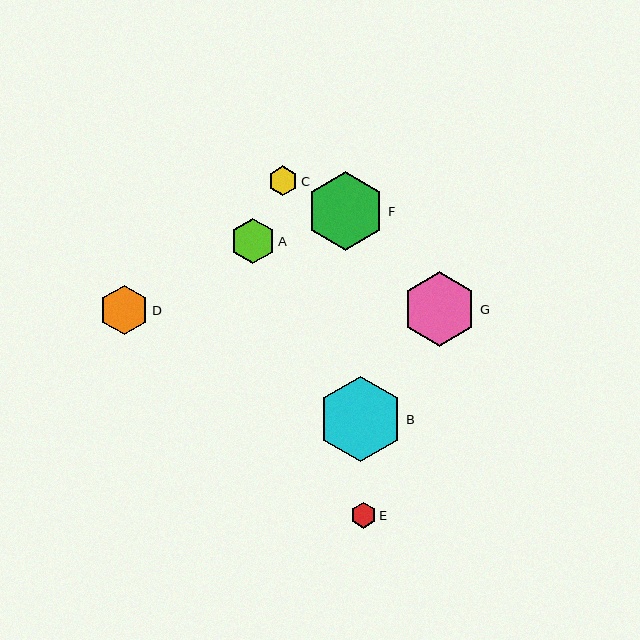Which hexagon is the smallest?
Hexagon E is the smallest with a size of approximately 25 pixels.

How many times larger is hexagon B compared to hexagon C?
Hexagon B is approximately 2.9 times the size of hexagon C.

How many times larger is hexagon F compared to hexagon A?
Hexagon F is approximately 1.8 times the size of hexagon A.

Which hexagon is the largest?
Hexagon B is the largest with a size of approximately 85 pixels.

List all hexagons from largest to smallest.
From largest to smallest: B, F, G, D, A, C, E.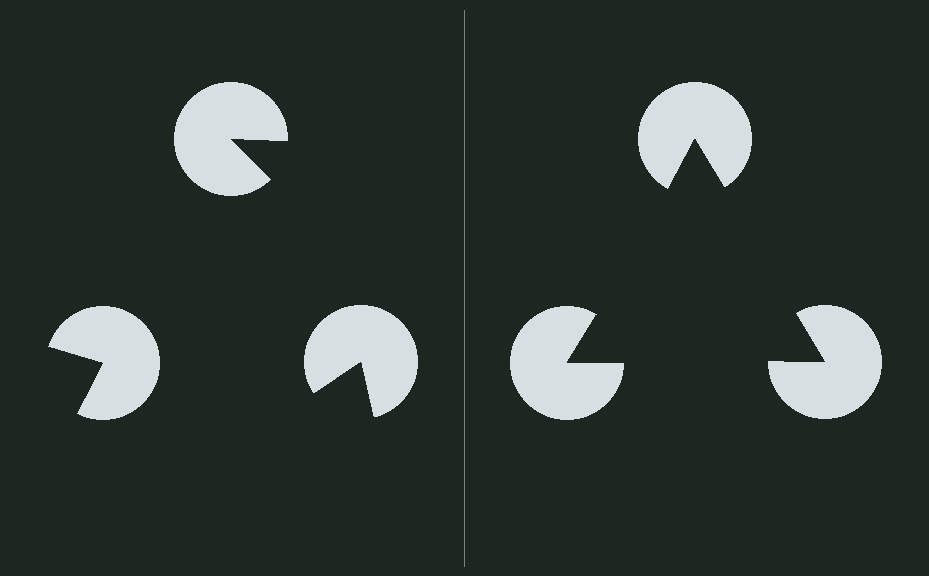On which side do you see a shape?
An illusory triangle appears on the right side. On the left side the wedge cuts are rotated, so no coherent shape forms.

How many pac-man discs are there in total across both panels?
6 — 3 on each side.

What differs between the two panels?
The pac-man discs are positioned identically on both sides; only the wedge orientations differ. On the right they align to a triangle; on the left they are misaligned.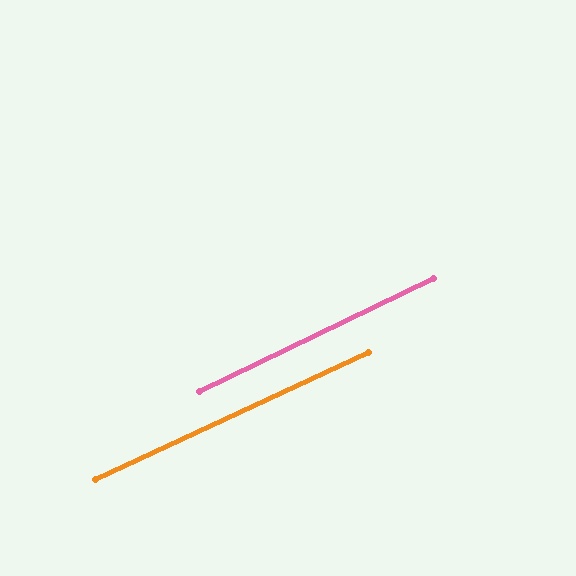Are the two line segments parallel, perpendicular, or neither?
Parallel — their directions differ by only 0.7°.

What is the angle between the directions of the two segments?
Approximately 1 degree.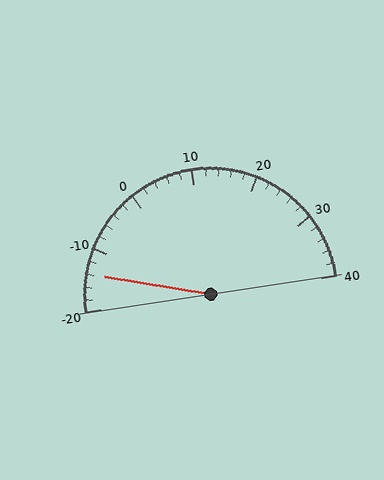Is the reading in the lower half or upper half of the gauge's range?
The reading is in the lower half of the range (-20 to 40).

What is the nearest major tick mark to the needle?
The nearest major tick mark is -10.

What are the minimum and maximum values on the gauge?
The gauge ranges from -20 to 40.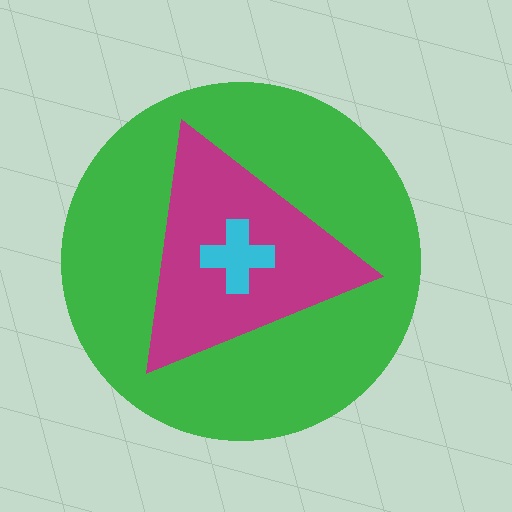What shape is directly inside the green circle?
The magenta triangle.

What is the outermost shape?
The green circle.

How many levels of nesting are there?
3.